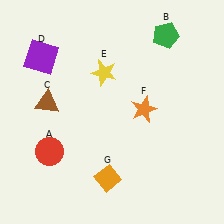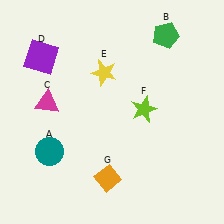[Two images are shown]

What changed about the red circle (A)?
In Image 1, A is red. In Image 2, it changed to teal.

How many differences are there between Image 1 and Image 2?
There are 3 differences between the two images.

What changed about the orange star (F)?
In Image 1, F is orange. In Image 2, it changed to lime.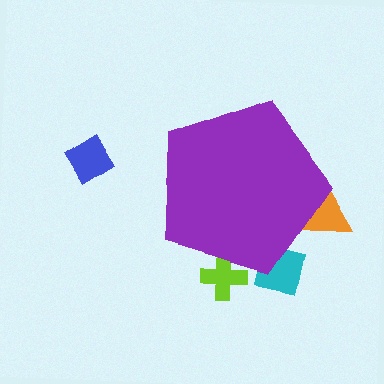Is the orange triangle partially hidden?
Yes, the orange triangle is partially hidden behind the purple pentagon.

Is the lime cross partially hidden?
Yes, the lime cross is partially hidden behind the purple pentagon.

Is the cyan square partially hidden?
Yes, the cyan square is partially hidden behind the purple pentagon.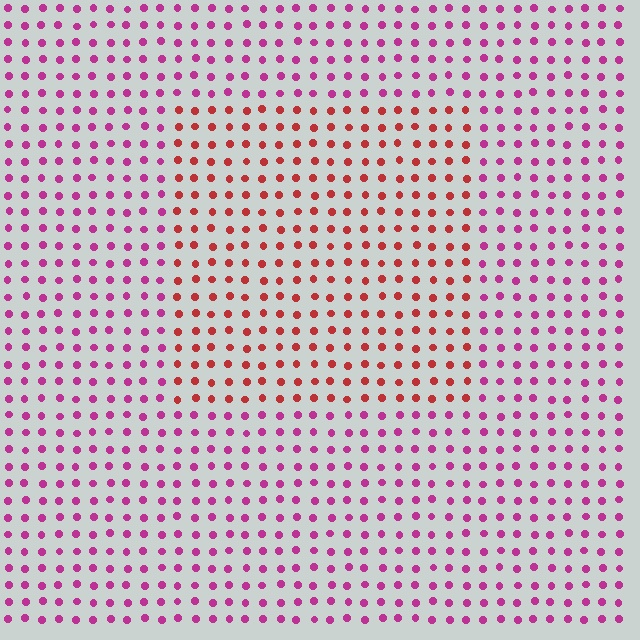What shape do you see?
I see a rectangle.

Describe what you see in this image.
The image is filled with small magenta elements in a uniform arrangement. A rectangle-shaped region is visible where the elements are tinted to a slightly different hue, forming a subtle color boundary.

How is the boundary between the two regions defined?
The boundary is defined purely by a slight shift in hue (about 41 degrees). Spacing, size, and orientation are identical on both sides.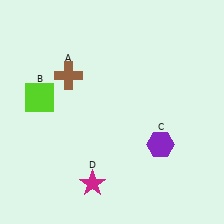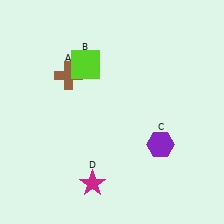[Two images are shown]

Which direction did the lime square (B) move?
The lime square (B) moved right.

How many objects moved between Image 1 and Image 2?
1 object moved between the two images.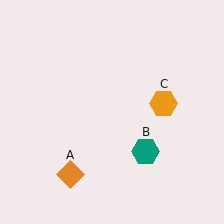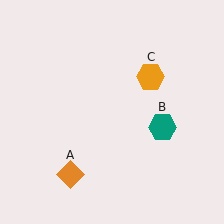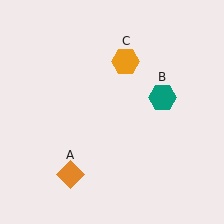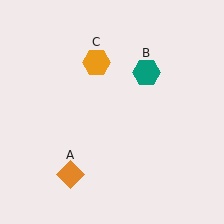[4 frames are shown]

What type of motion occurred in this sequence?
The teal hexagon (object B), orange hexagon (object C) rotated counterclockwise around the center of the scene.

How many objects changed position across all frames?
2 objects changed position: teal hexagon (object B), orange hexagon (object C).